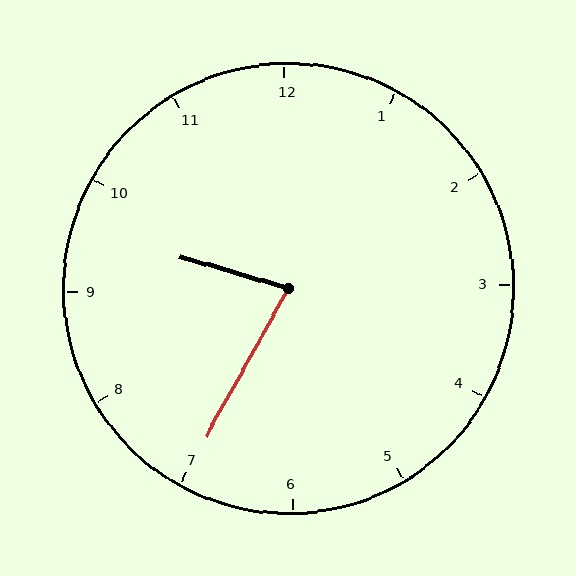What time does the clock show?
9:35.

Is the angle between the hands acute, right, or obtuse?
It is acute.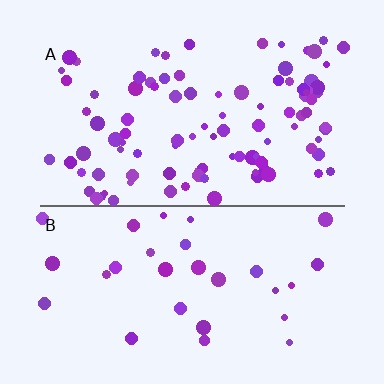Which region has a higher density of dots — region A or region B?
A (the top).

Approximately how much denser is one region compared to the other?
Approximately 3.2× — region A over region B.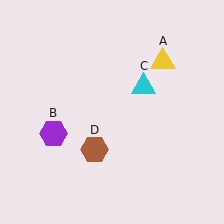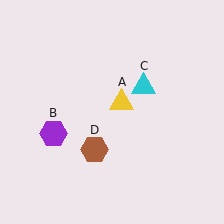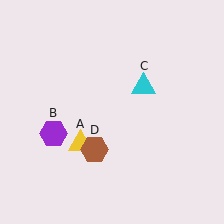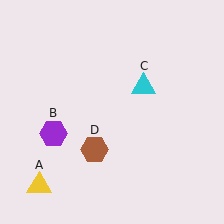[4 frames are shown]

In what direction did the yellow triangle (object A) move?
The yellow triangle (object A) moved down and to the left.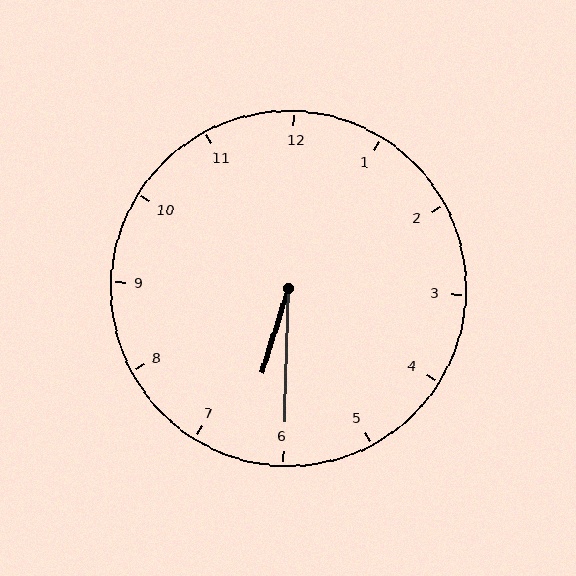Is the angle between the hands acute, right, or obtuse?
It is acute.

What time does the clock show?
6:30.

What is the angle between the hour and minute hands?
Approximately 15 degrees.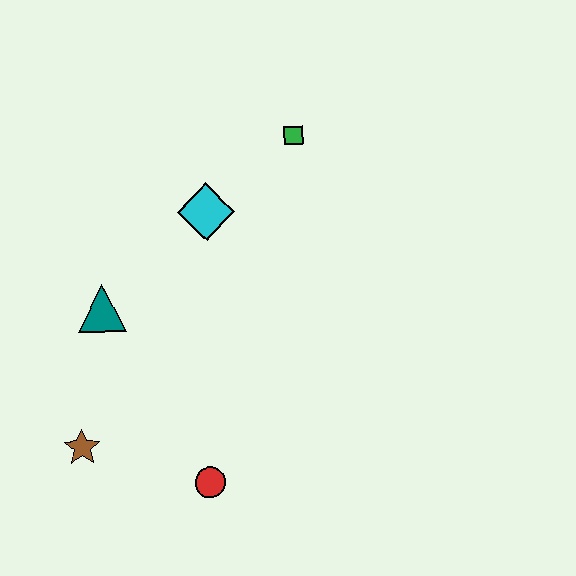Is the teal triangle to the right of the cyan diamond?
No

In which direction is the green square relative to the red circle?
The green square is above the red circle.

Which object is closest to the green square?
The cyan diamond is closest to the green square.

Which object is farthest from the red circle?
The green square is farthest from the red circle.